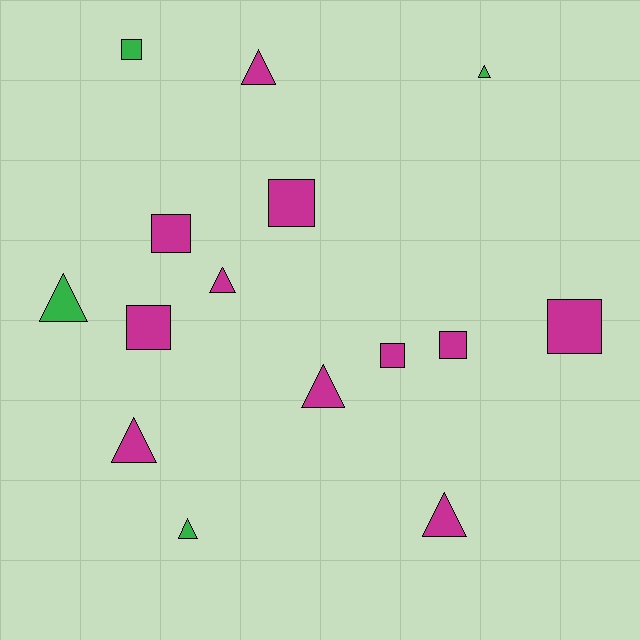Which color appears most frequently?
Magenta, with 11 objects.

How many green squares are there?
There is 1 green square.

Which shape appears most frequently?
Triangle, with 8 objects.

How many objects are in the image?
There are 15 objects.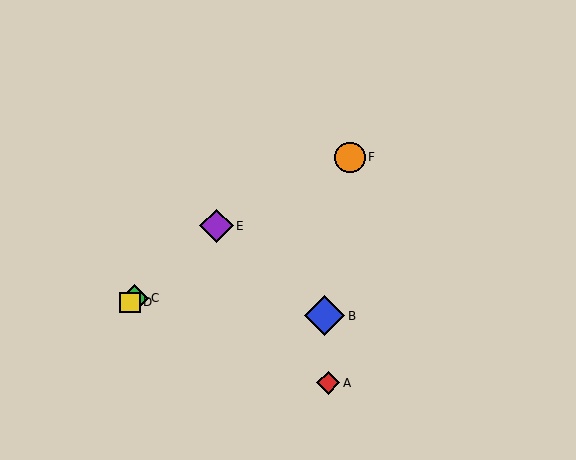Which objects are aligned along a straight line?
Objects C, D, E are aligned along a straight line.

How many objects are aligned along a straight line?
3 objects (C, D, E) are aligned along a straight line.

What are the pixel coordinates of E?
Object E is at (216, 226).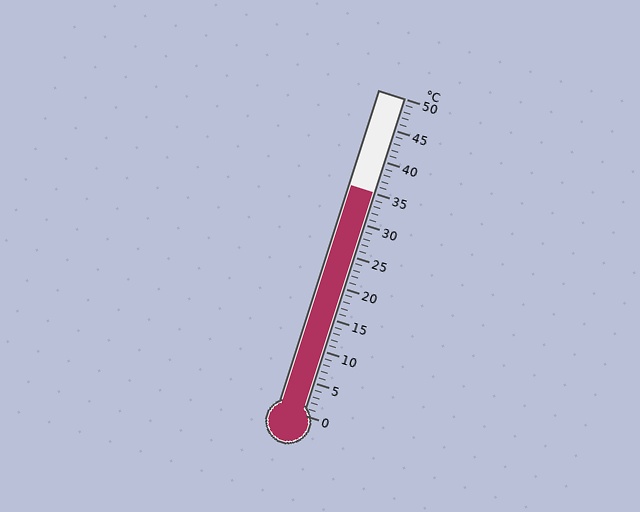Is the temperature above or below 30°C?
The temperature is above 30°C.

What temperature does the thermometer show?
The thermometer shows approximately 35°C.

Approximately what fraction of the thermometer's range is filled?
The thermometer is filled to approximately 70% of its range.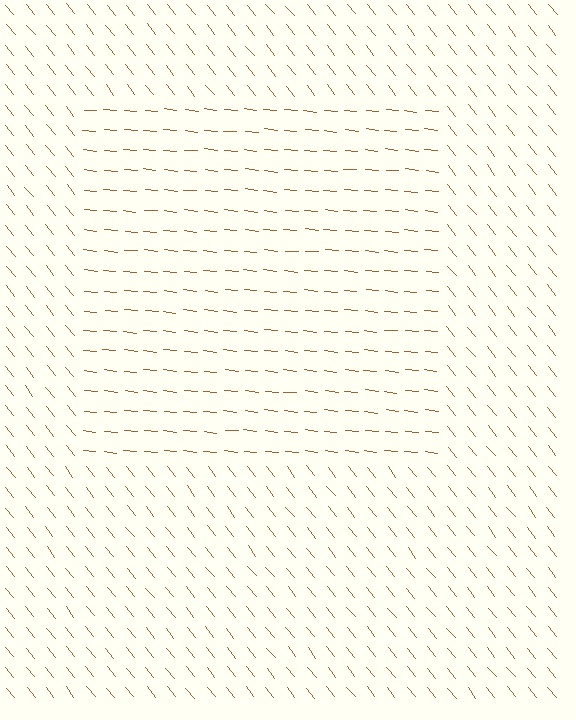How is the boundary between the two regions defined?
The boundary is defined purely by a change in line orientation (approximately 45 degrees difference). All lines are the same color and thickness.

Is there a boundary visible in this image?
Yes, there is a texture boundary formed by a change in line orientation.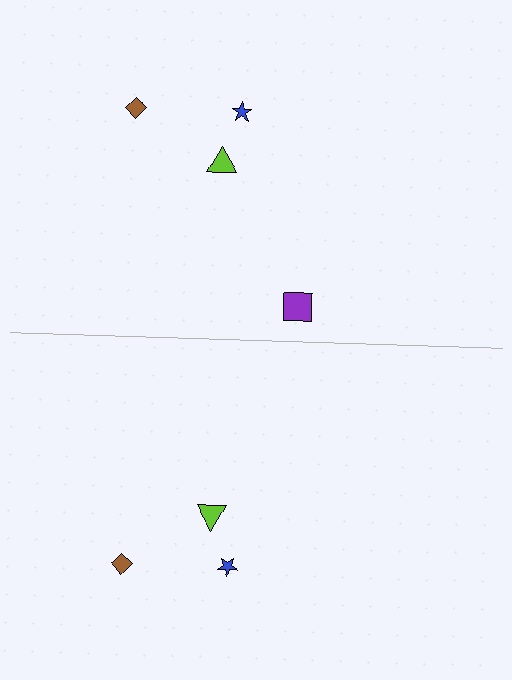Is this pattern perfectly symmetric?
No, the pattern is not perfectly symmetric. A purple square is missing from the bottom side.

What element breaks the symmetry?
A purple square is missing from the bottom side.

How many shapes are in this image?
There are 7 shapes in this image.